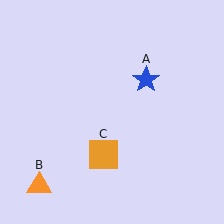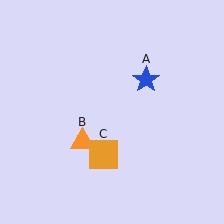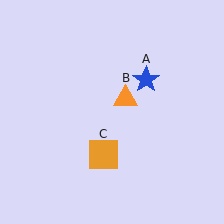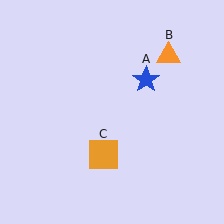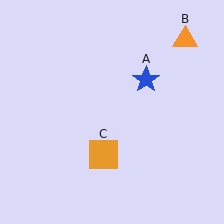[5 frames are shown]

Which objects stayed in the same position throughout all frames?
Blue star (object A) and orange square (object C) remained stationary.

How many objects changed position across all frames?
1 object changed position: orange triangle (object B).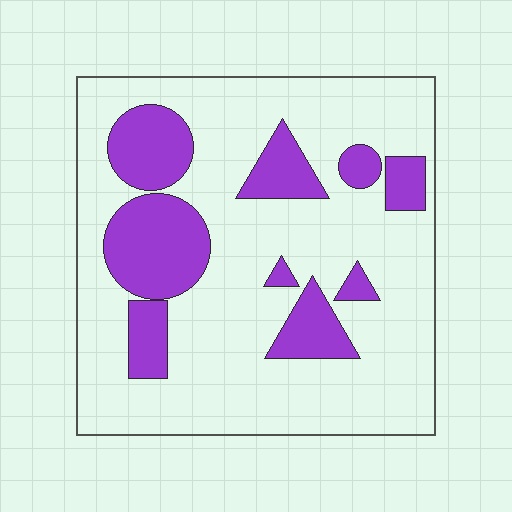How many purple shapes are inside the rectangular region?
9.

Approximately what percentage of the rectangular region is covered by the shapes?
Approximately 25%.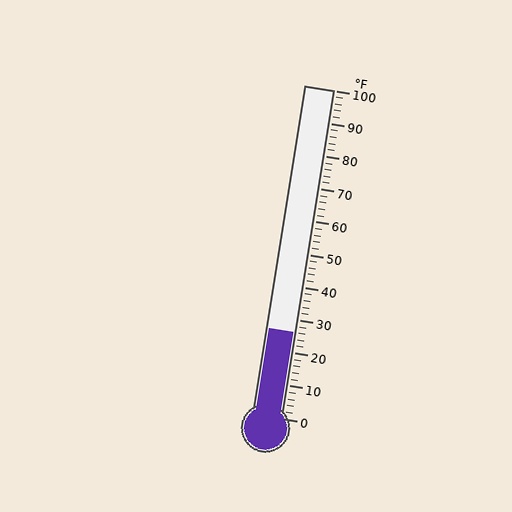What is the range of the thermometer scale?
The thermometer scale ranges from 0°F to 100°F.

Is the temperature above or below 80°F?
The temperature is below 80°F.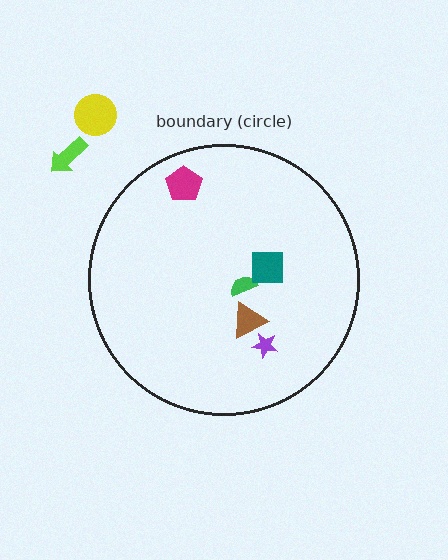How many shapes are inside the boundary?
5 inside, 2 outside.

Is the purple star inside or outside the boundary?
Inside.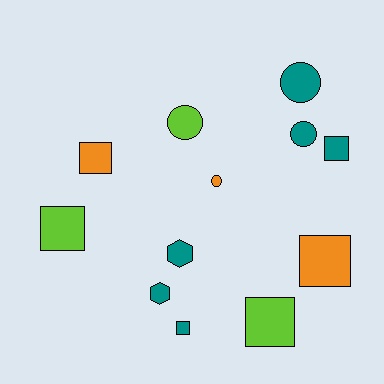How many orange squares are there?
There are 2 orange squares.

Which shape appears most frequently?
Square, with 6 objects.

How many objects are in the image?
There are 12 objects.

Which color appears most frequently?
Teal, with 6 objects.